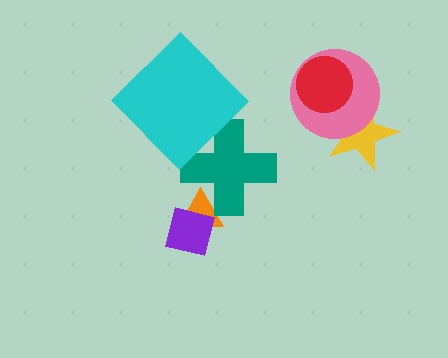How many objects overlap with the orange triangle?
2 objects overlap with the orange triangle.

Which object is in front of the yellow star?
The pink circle is in front of the yellow star.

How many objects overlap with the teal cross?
2 objects overlap with the teal cross.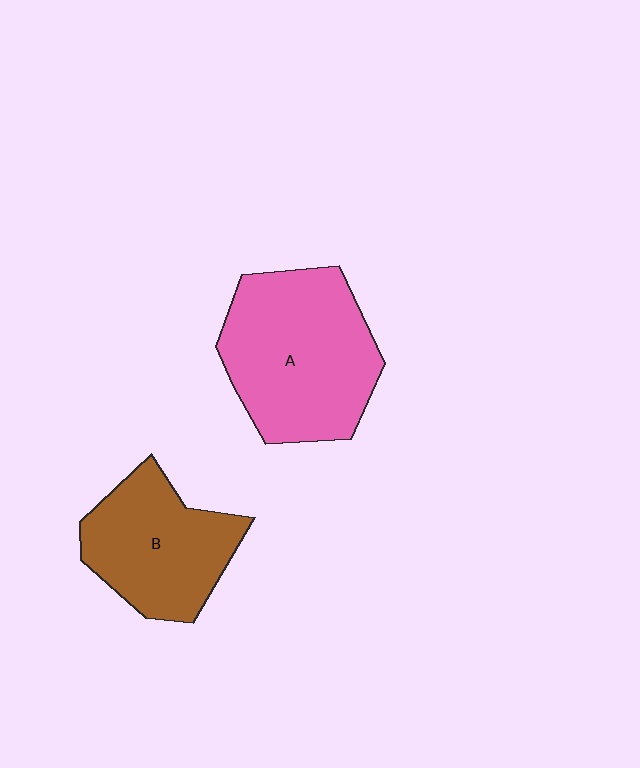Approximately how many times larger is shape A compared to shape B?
Approximately 1.3 times.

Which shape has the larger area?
Shape A (pink).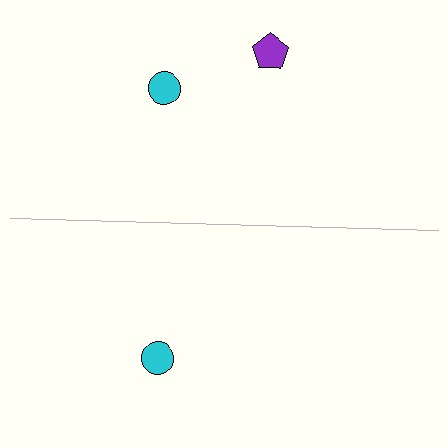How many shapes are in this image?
There are 3 shapes in this image.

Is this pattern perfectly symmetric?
No, the pattern is not perfectly symmetric. A purple pentagon is missing from the bottom side.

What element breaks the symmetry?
A purple pentagon is missing from the bottom side.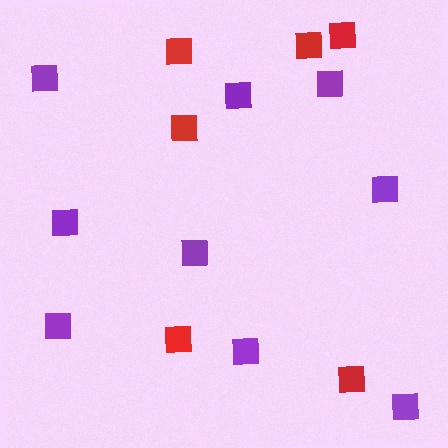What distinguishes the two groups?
There are 2 groups: one group of purple squares (9) and one group of red squares (6).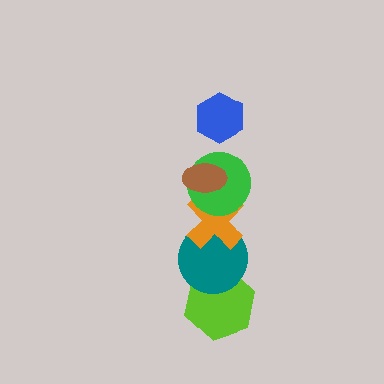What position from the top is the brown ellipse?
The brown ellipse is 2nd from the top.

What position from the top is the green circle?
The green circle is 3rd from the top.